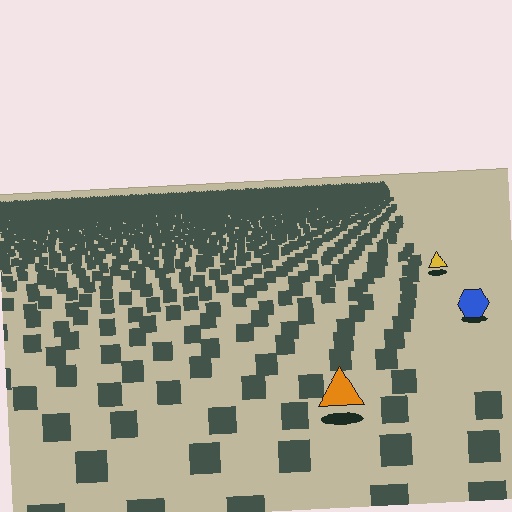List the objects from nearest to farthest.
From nearest to farthest: the orange triangle, the blue hexagon, the yellow triangle.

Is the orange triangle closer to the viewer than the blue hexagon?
Yes. The orange triangle is closer — you can tell from the texture gradient: the ground texture is coarser near it.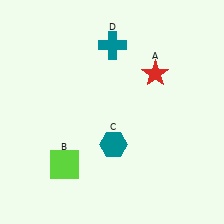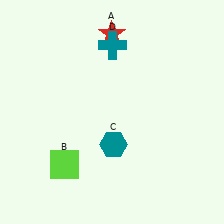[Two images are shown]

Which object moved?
The red star (A) moved left.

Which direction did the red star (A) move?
The red star (A) moved left.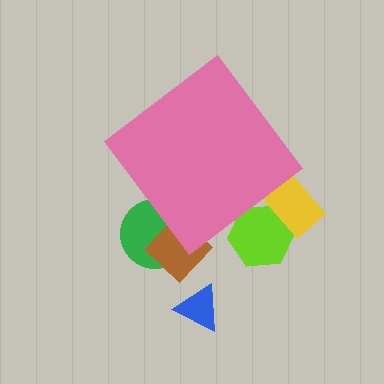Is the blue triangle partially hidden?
No, the blue triangle is fully visible.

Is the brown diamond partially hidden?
Yes, the brown diamond is partially hidden behind the pink diamond.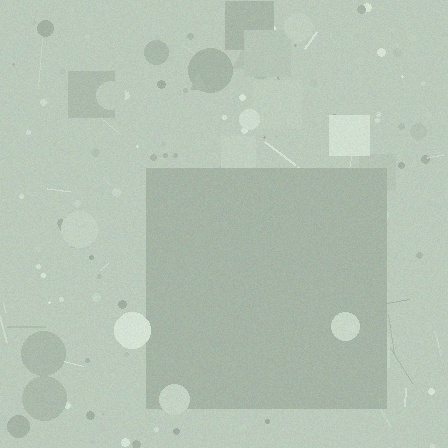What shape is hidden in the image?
A square is hidden in the image.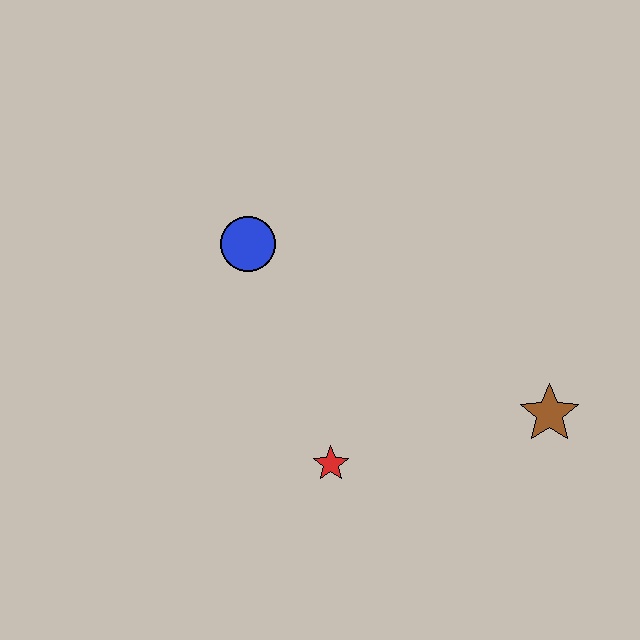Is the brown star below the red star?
No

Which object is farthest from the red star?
The blue circle is farthest from the red star.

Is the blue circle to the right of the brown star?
No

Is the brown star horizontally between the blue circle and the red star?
No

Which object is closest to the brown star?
The red star is closest to the brown star.